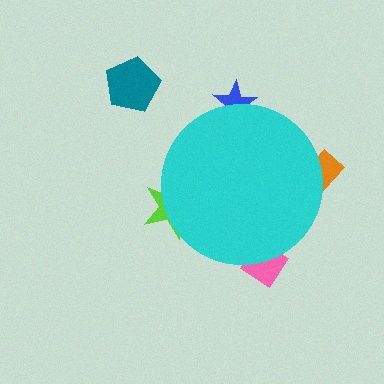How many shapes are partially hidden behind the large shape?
4 shapes are partially hidden.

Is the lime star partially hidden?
Yes, the lime star is partially hidden behind the cyan circle.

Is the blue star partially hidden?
Yes, the blue star is partially hidden behind the cyan circle.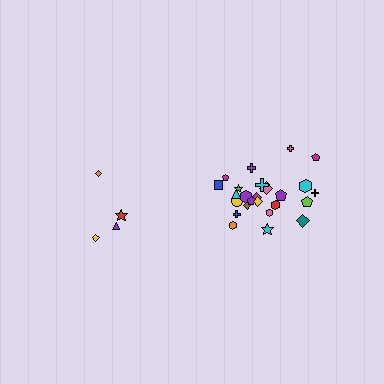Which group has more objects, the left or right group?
The right group.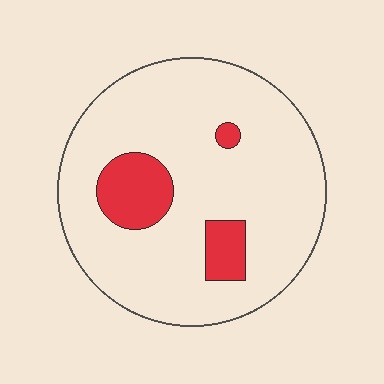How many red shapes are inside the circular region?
3.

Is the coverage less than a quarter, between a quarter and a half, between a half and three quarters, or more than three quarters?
Less than a quarter.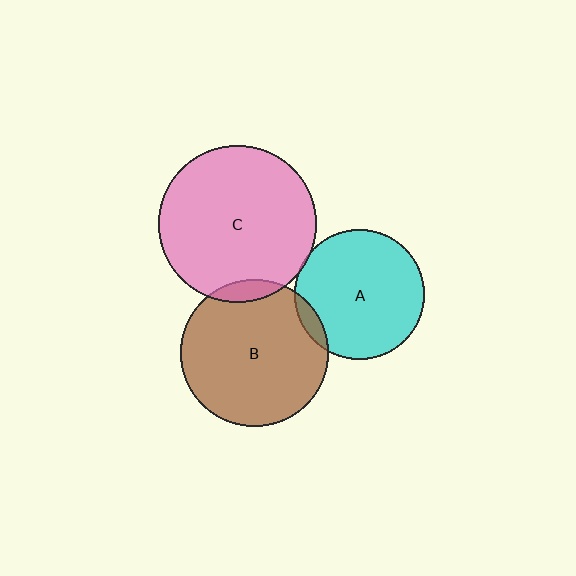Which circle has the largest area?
Circle C (pink).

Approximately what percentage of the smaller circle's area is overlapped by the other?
Approximately 5%.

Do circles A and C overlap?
Yes.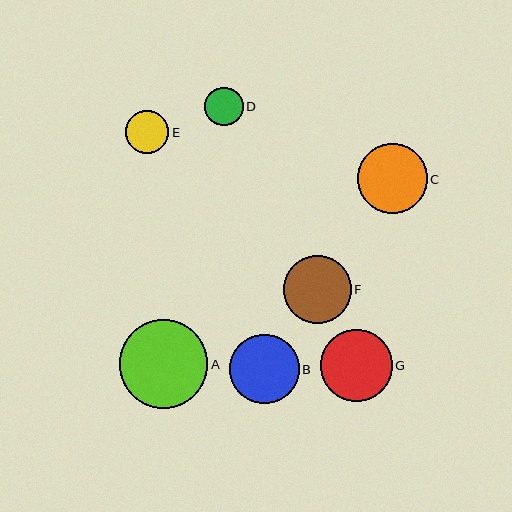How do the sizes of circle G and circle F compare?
Circle G and circle F are approximately the same size.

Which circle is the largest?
Circle A is the largest with a size of approximately 88 pixels.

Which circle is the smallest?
Circle D is the smallest with a size of approximately 38 pixels.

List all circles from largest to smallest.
From largest to smallest: A, G, C, B, F, E, D.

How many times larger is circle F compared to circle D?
Circle F is approximately 1.8 times the size of circle D.